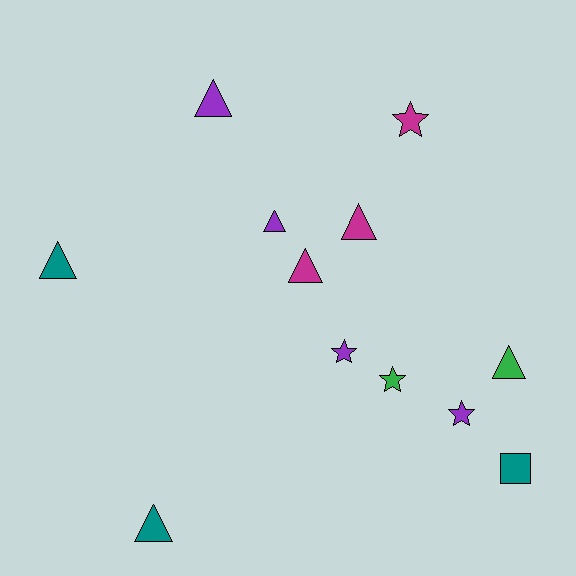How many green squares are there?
There are no green squares.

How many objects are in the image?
There are 12 objects.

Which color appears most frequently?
Purple, with 4 objects.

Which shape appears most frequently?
Triangle, with 7 objects.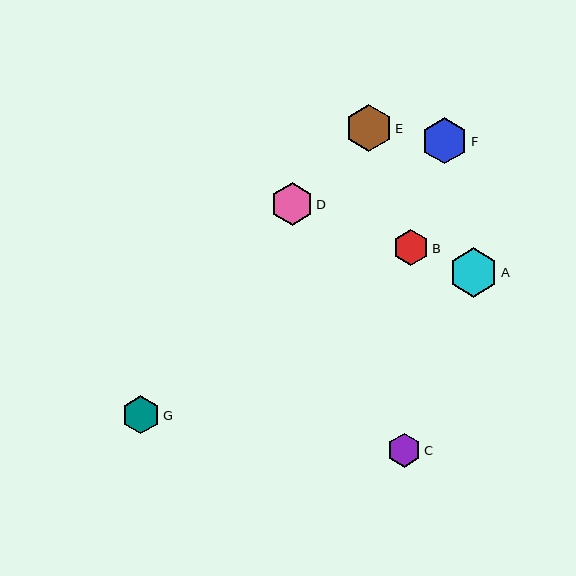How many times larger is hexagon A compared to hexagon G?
Hexagon A is approximately 1.3 times the size of hexagon G.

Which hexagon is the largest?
Hexagon A is the largest with a size of approximately 49 pixels.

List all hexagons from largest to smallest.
From largest to smallest: A, E, F, D, G, B, C.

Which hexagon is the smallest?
Hexagon C is the smallest with a size of approximately 34 pixels.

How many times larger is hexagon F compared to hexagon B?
Hexagon F is approximately 1.3 times the size of hexagon B.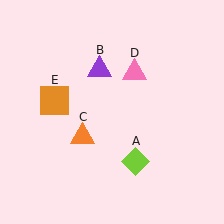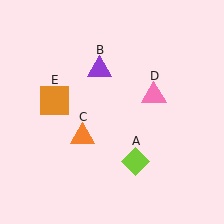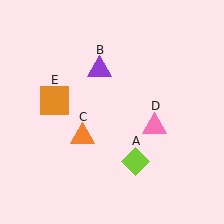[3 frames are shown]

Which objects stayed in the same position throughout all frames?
Lime diamond (object A) and purple triangle (object B) and orange triangle (object C) and orange square (object E) remained stationary.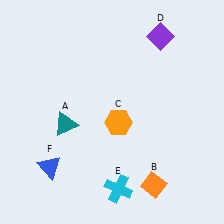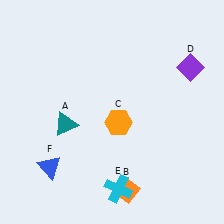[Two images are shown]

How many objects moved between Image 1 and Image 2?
2 objects moved between the two images.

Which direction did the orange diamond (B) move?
The orange diamond (B) moved left.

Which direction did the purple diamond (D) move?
The purple diamond (D) moved down.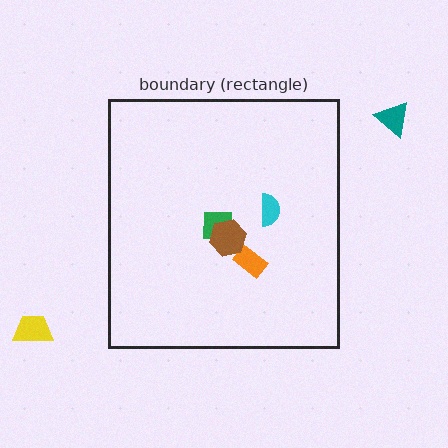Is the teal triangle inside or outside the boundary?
Outside.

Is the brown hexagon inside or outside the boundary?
Inside.